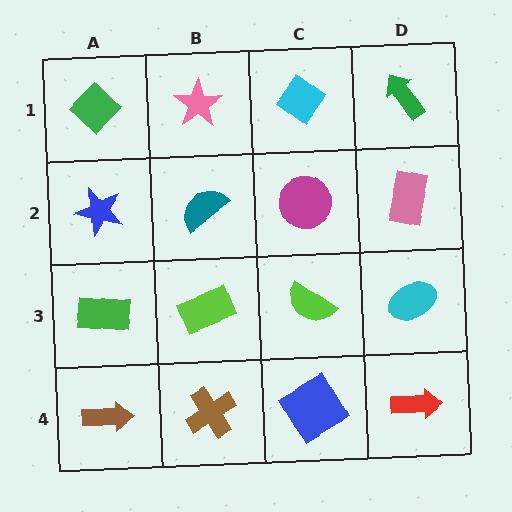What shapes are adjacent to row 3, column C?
A magenta circle (row 2, column C), a blue diamond (row 4, column C), a lime rectangle (row 3, column B), a cyan ellipse (row 3, column D).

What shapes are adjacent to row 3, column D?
A pink rectangle (row 2, column D), a red arrow (row 4, column D), a lime semicircle (row 3, column C).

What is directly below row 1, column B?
A teal semicircle.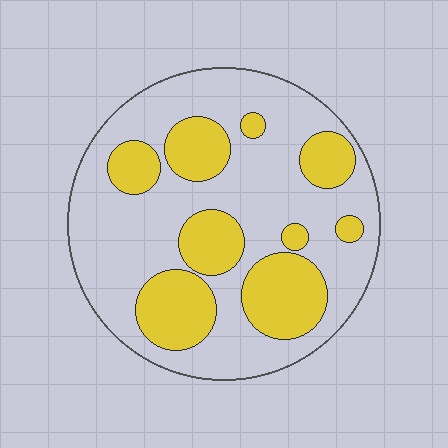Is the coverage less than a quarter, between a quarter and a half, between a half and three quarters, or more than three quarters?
Between a quarter and a half.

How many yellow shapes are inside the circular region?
9.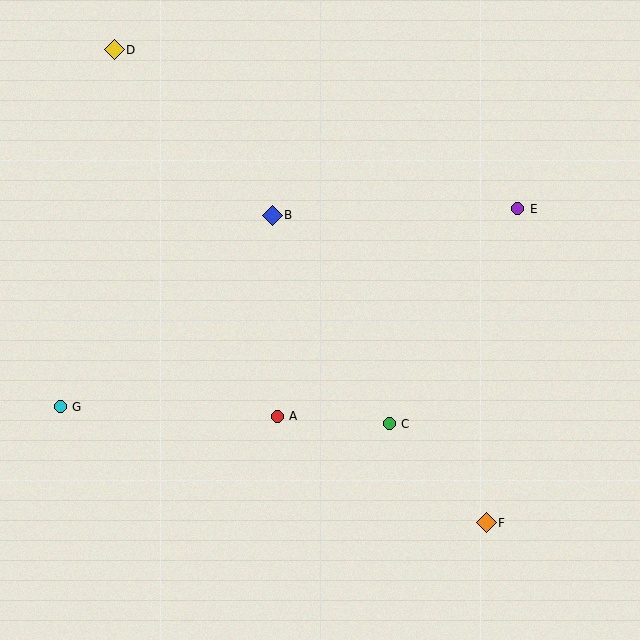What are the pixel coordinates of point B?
Point B is at (272, 215).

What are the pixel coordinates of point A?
Point A is at (277, 416).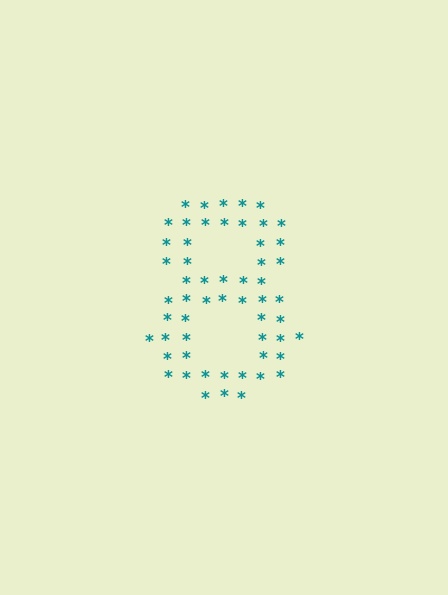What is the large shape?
The large shape is the digit 8.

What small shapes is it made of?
It is made of small asterisks.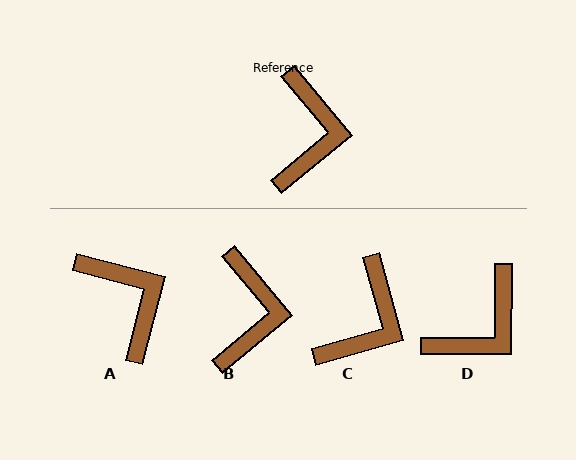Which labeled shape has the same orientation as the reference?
B.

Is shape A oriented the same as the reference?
No, it is off by about 36 degrees.